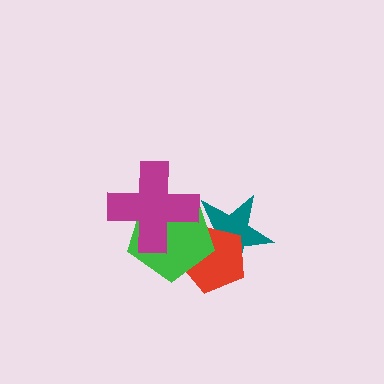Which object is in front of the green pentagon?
The magenta cross is in front of the green pentagon.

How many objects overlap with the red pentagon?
2 objects overlap with the red pentagon.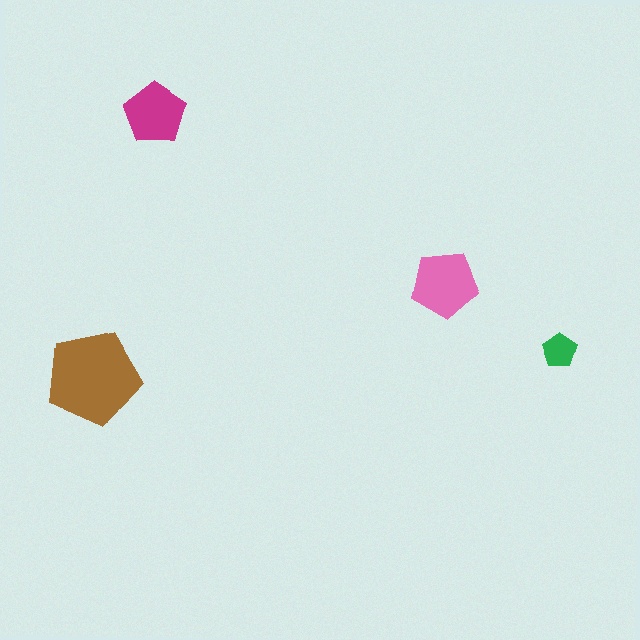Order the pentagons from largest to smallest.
the brown one, the pink one, the magenta one, the green one.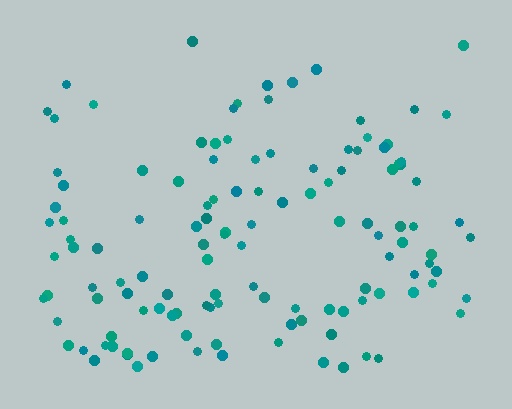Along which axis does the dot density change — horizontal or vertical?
Vertical.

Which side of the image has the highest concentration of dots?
The bottom.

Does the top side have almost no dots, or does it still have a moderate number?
Still a moderate number, just noticeably fewer than the bottom.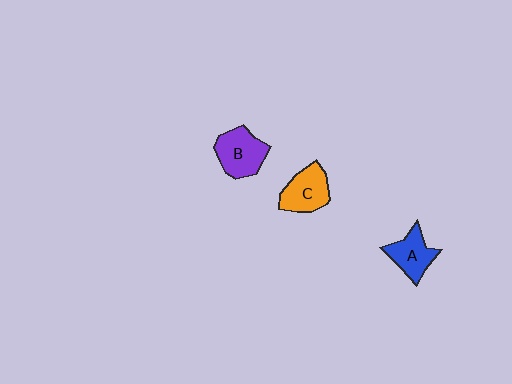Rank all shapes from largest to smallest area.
From largest to smallest: B (purple), C (orange), A (blue).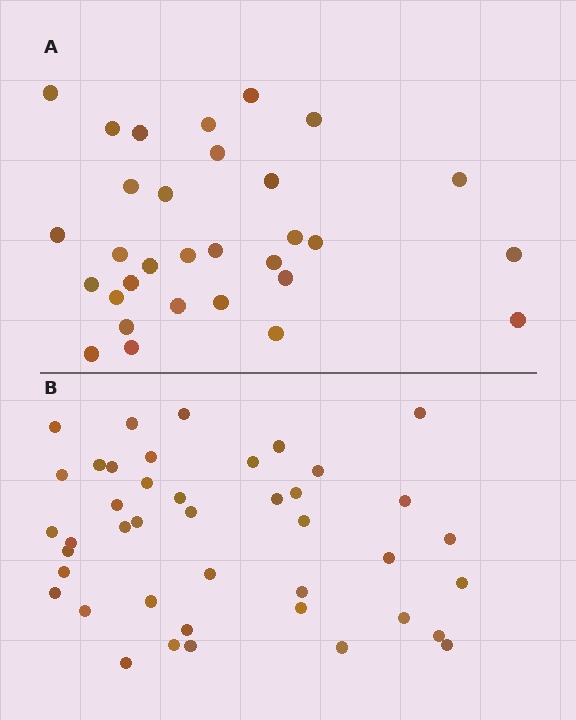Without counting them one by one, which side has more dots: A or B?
Region B (the bottom region) has more dots.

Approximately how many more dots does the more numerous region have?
Region B has roughly 12 or so more dots than region A.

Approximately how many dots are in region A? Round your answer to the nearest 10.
About 30 dots. (The exact count is 31, which rounds to 30.)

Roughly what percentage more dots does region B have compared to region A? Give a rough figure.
About 35% more.